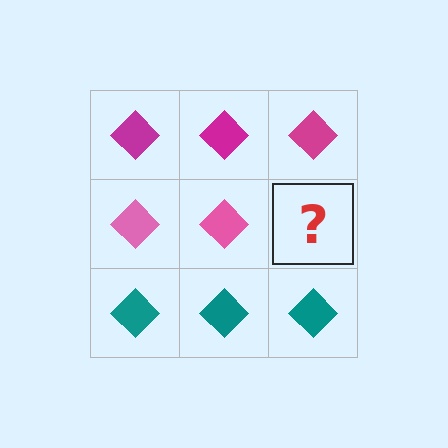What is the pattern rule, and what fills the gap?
The rule is that each row has a consistent color. The gap should be filled with a pink diamond.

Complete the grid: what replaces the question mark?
The question mark should be replaced with a pink diamond.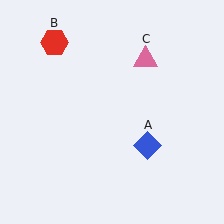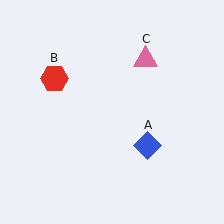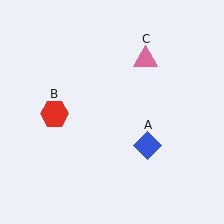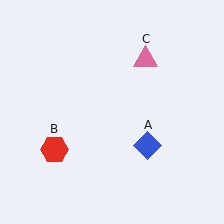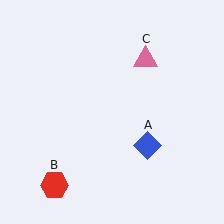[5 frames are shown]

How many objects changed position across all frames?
1 object changed position: red hexagon (object B).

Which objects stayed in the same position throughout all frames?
Blue diamond (object A) and pink triangle (object C) remained stationary.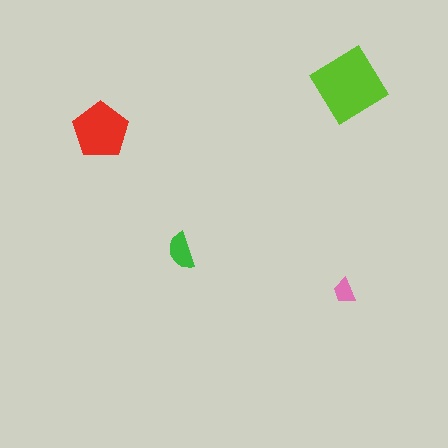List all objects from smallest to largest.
The pink trapezoid, the green semicircle, the red pentagon, the lime diamond.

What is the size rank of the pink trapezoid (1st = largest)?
4th.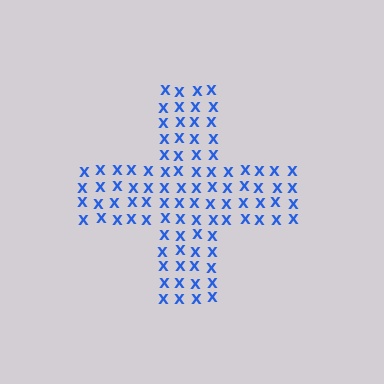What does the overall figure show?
The overall figure shows a cross.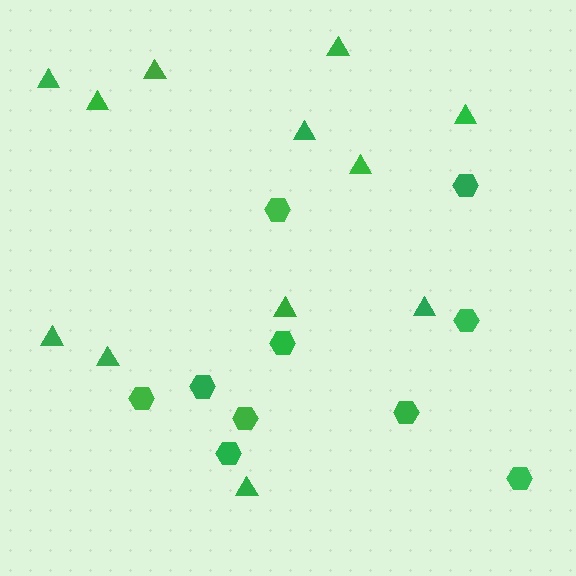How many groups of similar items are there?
There are 2 groups: one group of triangles (12) and one group of hexagons (10).